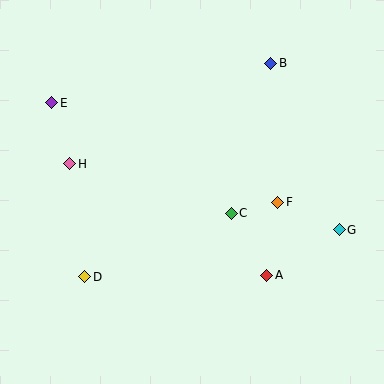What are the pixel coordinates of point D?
Point D is at (85, 277).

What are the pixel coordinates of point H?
Point H is at (70, 164).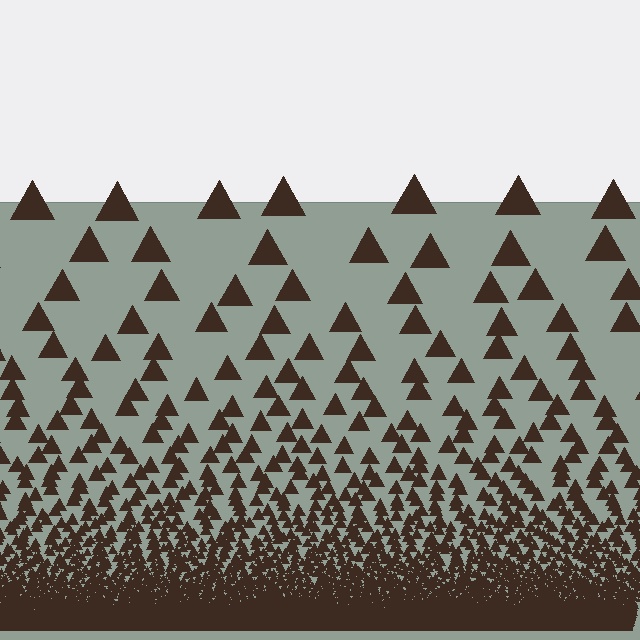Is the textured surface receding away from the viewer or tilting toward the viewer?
The surface appears to tilt toward the viewer. Texture elements get larger and sparser toward the top.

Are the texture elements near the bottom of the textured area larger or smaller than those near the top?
Smaller. The gradient is inverted — elements near the bottom are smaller and denser.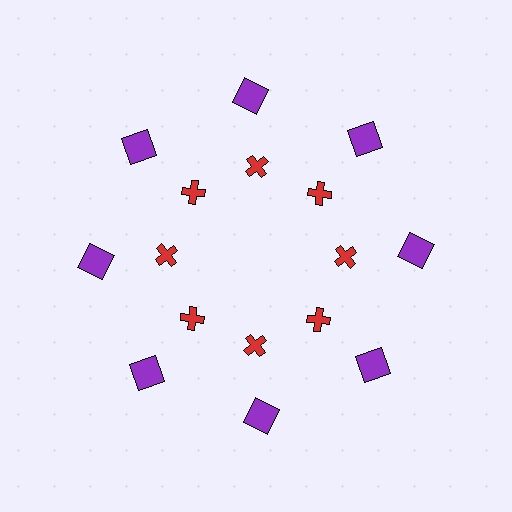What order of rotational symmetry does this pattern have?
This pattern has 8-fold rotational symmetry.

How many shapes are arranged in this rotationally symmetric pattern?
There are 16 shapes, arranged in 8 groups of 2.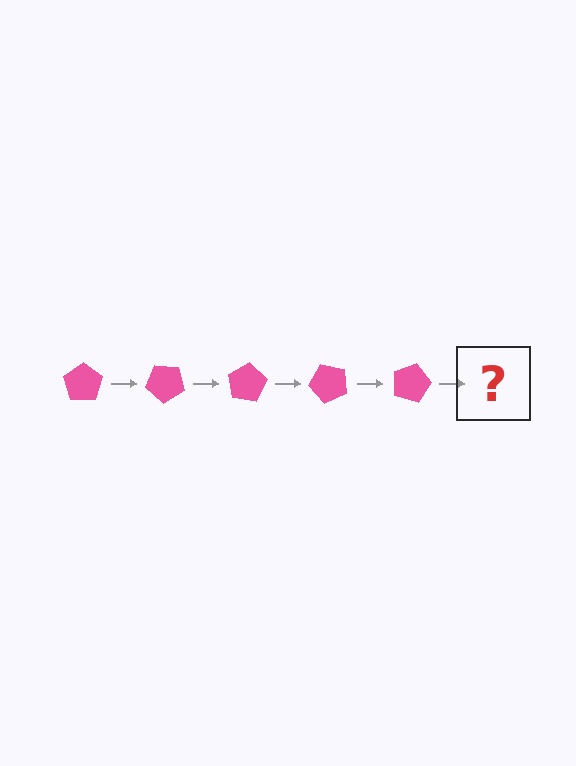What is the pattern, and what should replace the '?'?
The pattern is that the pentagon rotates 40 degrees each step. The '?' should be a pink pentagon rotated 200 degrees.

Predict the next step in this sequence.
The next step is a pink pentagon rotated 200 degrees.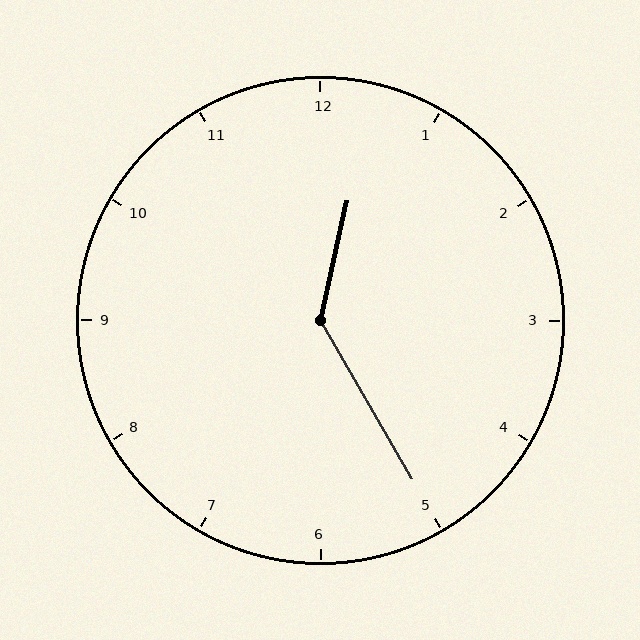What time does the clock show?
12:25.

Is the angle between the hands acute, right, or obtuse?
It is obtuse.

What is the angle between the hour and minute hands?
Approximately 138 degrees.